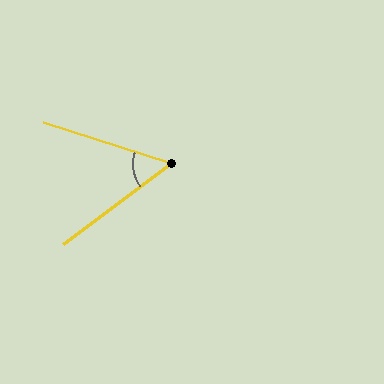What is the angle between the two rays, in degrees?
Approximately 54 degrees.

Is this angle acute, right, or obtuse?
It is acute.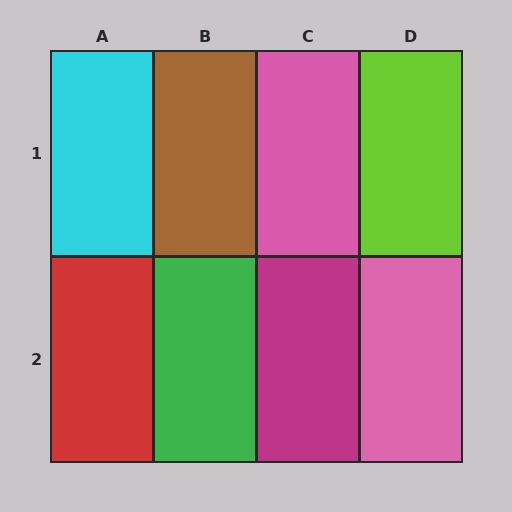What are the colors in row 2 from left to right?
Red, green, magenta, pink.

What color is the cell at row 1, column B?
Brown.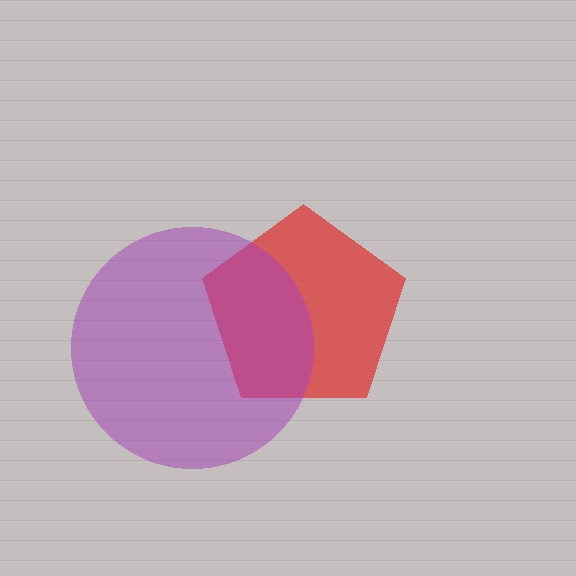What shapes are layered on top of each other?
The layered shapes are: a red pentagon, a purple circle.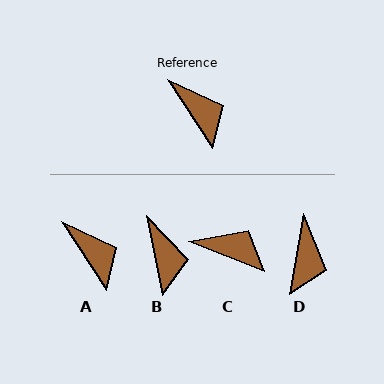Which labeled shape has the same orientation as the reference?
A.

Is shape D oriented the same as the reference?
No, it is off by about 43 degrees.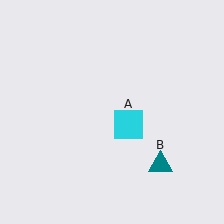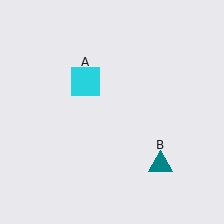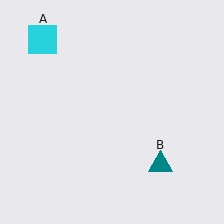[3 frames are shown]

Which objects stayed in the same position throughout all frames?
Teal triangle (object B) remained stationary.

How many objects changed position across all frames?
1 object changed position: cyan square (object A).